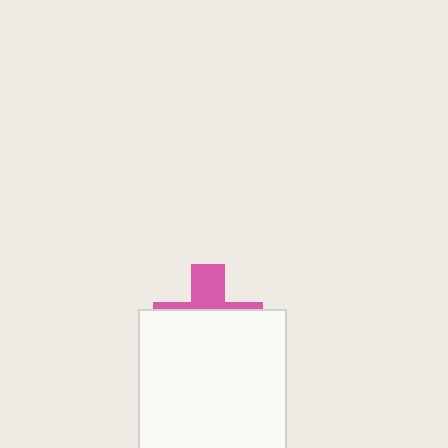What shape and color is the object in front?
The object in front is a white square.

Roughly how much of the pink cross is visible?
A small part of it is visible (roughly 34%).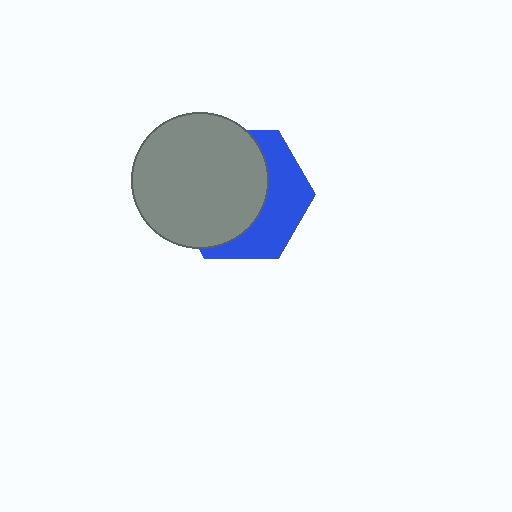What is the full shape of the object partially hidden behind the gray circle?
The partially hidden object is a blue hexagon.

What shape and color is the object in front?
The object in front is a gray circle.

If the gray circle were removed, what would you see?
You would see the complete blue hexagon.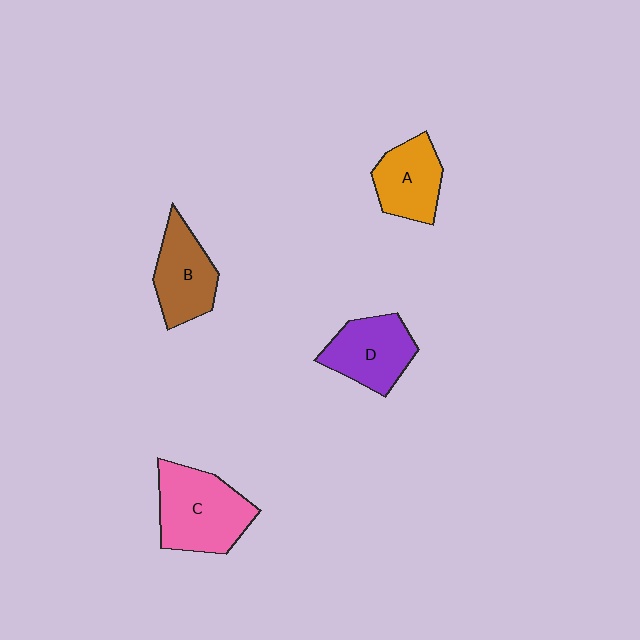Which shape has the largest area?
Shape C (pink).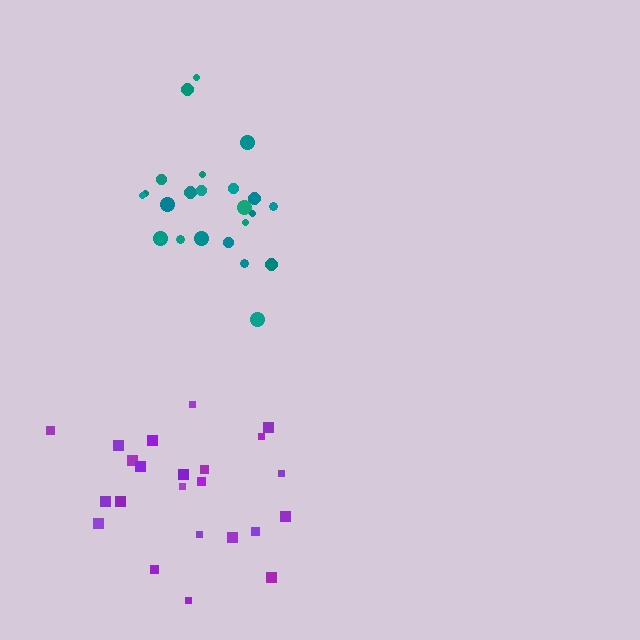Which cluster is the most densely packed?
Teal.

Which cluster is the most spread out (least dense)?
Purple.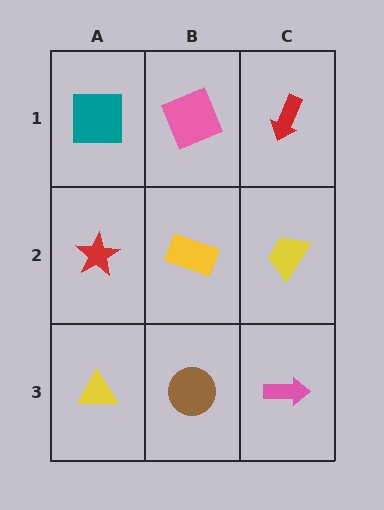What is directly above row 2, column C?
A red arrow.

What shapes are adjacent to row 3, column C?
A yellow trapezoid (row 2, column C), a brown circle (row 3, column B).